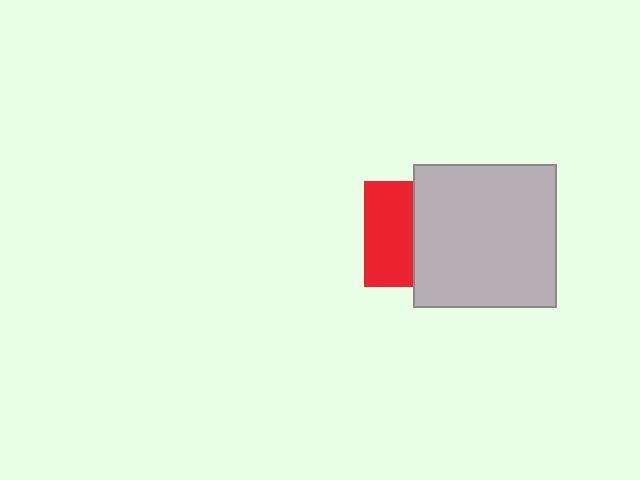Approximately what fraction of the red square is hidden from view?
Roughly 53% of the red square is hidden behind the light gray square.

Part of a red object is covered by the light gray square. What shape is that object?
It is a square.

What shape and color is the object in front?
The object in front is a light gray square.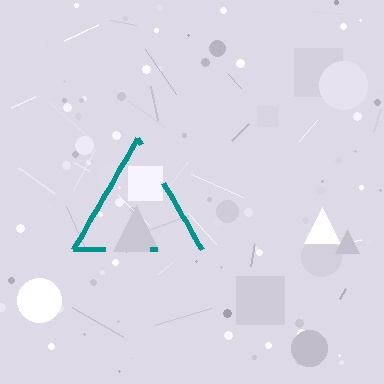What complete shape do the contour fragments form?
The contour fragments form a triangle.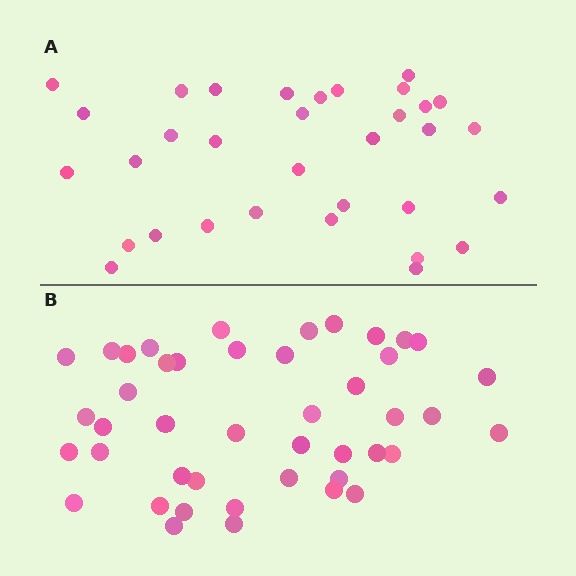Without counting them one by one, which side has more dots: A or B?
Region B (the bottom region) has more dots.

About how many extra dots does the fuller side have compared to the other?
Region B has roughly 12 or so more dots than region A.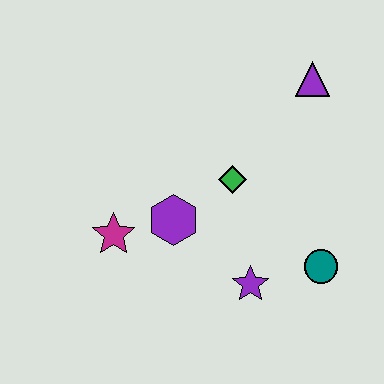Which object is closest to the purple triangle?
The green diamond is closest to the purple triangle.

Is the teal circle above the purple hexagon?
No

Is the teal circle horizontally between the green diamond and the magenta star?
No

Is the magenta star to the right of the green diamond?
No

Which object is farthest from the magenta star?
The purple triangle is farthest from the magenta star.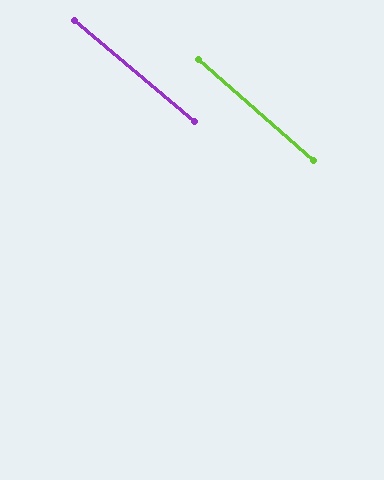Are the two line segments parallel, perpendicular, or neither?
Parallel — their directions differ by only 1.2°.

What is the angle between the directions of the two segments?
Approximately 1 degree.